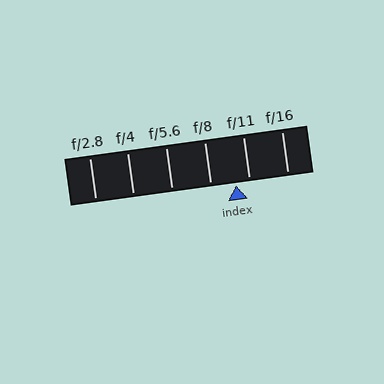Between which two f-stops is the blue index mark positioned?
The index mark is between f/8 and f/11.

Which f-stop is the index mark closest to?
The index mark is closest to f/11.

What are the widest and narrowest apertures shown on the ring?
The widest aperture shown is f/2.8 and the narrowest is f/16.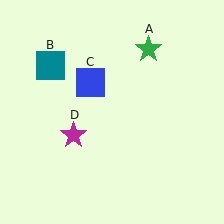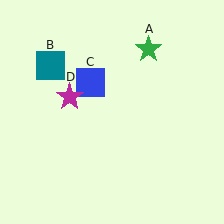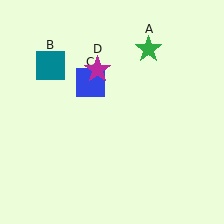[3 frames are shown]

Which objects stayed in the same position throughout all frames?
Green star (object A) and teal square (object B) and blue square (object C) remained stationary.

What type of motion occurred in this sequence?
The magenta star (object D) rotated clockwise around the center of the scene.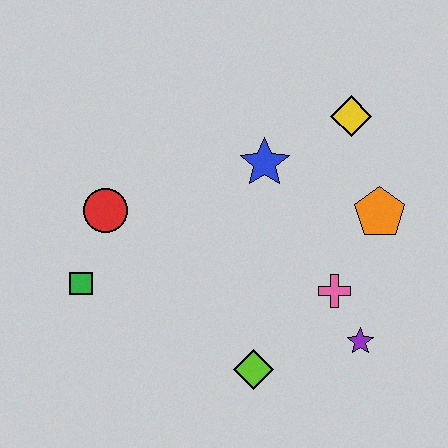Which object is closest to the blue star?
The yellow diamond is closest to the blue star.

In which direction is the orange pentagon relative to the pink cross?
The orange pentagon is above the pink cross.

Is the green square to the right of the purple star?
No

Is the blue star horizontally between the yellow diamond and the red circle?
Yes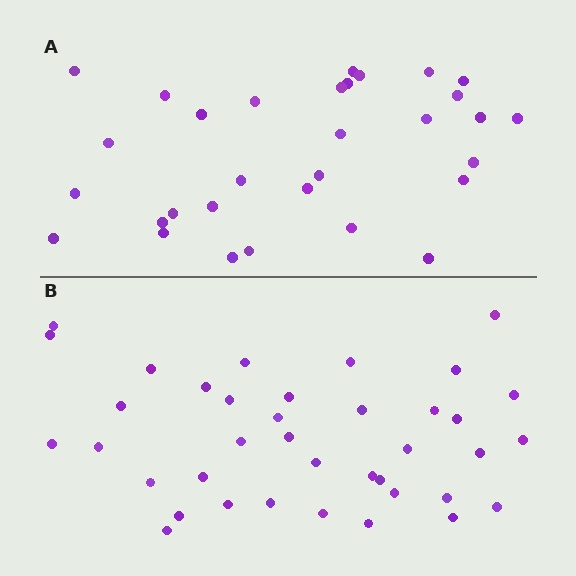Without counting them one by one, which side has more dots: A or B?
Region B (the bottom region) has more dots.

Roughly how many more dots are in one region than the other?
Region B has roughly 8 or so more dots than region A.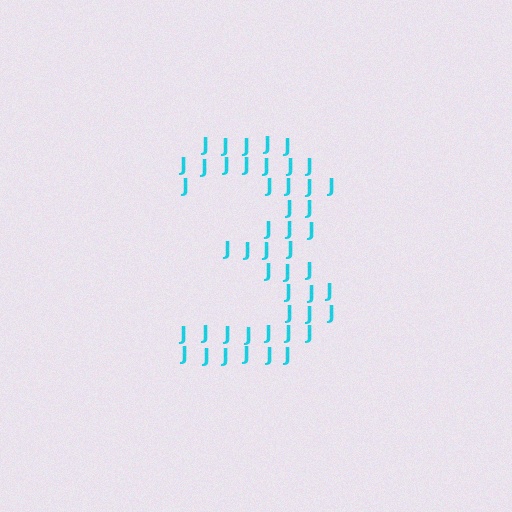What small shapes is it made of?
It is made of small letter J's.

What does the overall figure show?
The overall figure shows the digit 3.